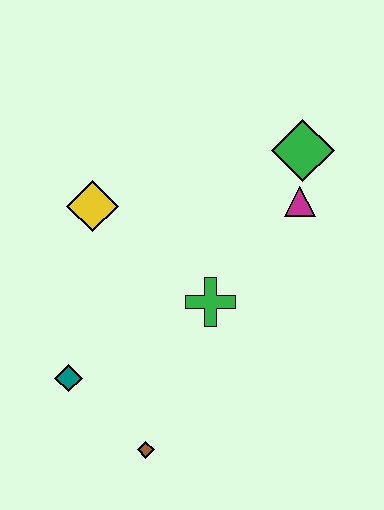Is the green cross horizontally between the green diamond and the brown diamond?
Yes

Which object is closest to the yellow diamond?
The green cross is closest to the yellow diamond.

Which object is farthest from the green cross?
The green diamond is farthest from the green cross.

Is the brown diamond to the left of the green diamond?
Yes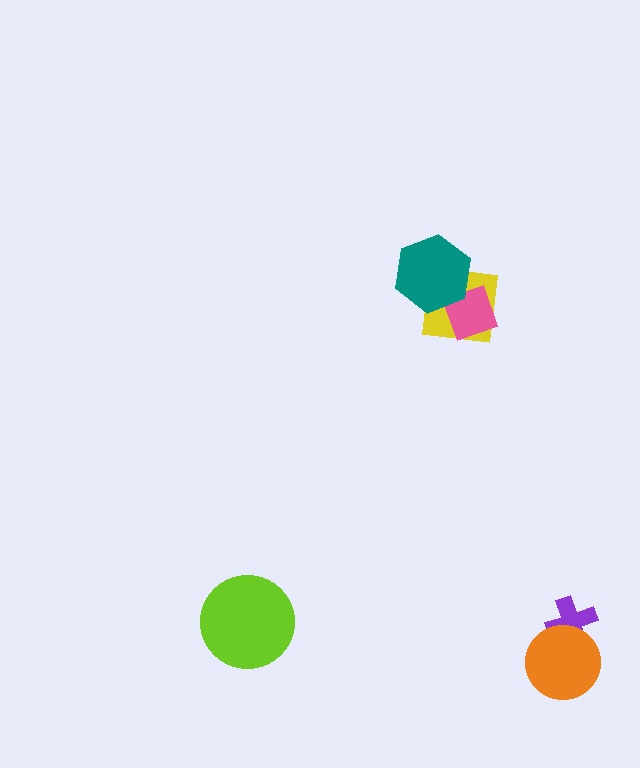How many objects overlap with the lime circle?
0 objects overlap with the lime circle.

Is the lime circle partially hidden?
No, no other shape covers it.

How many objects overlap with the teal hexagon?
2 objects overlap with the teal hexagon.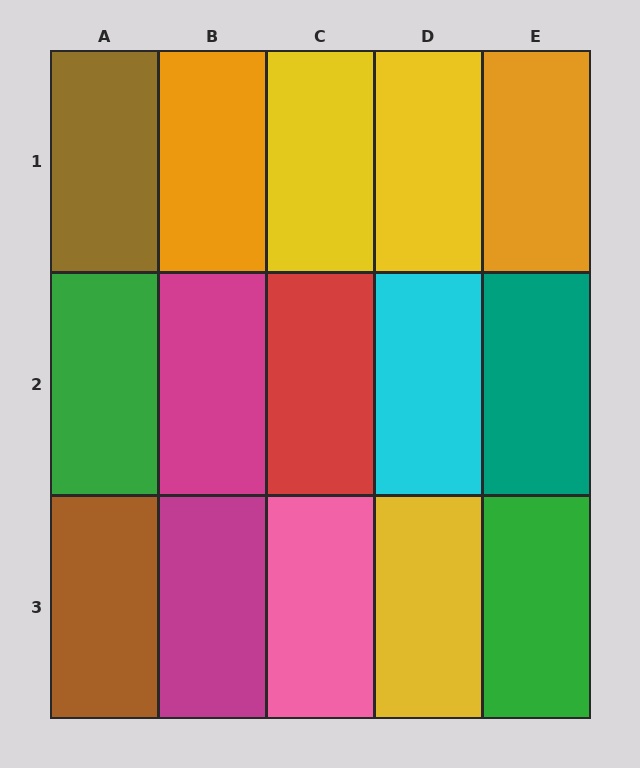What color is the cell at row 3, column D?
Yellow.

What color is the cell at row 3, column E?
Green.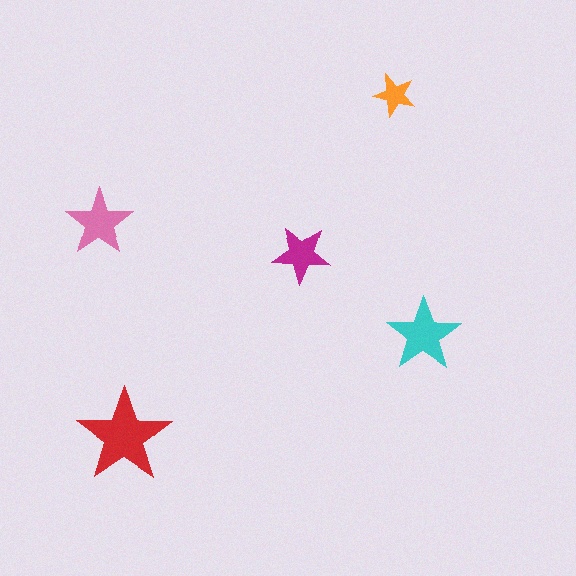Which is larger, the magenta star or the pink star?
The pink one.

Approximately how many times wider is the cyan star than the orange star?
About 1.5 times wider.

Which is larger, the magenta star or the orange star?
The magenta one.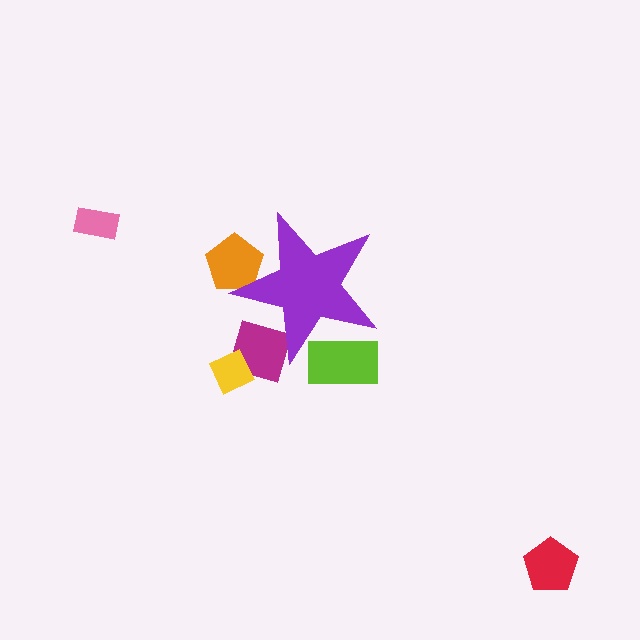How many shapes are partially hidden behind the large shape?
3 shapes are partially hidden.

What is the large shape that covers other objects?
A purple star.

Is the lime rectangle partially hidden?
Yes, the lime rectangle is partially hidden behind the purple star.